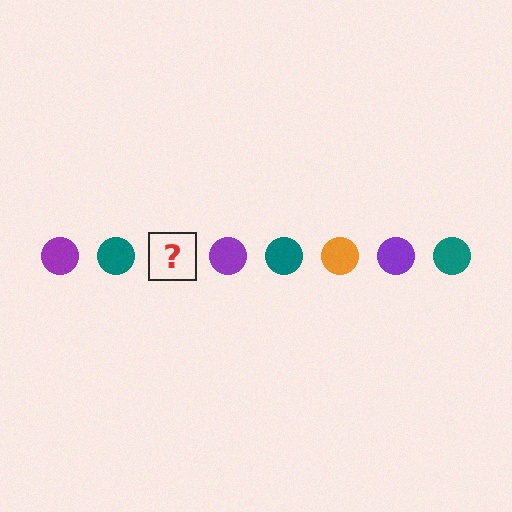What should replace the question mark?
The question mark should be replaced with an orange circle.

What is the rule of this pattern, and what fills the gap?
The rule is that the pattern cycles through purple, teal, orange circles. The gap should be filled with an orange circle.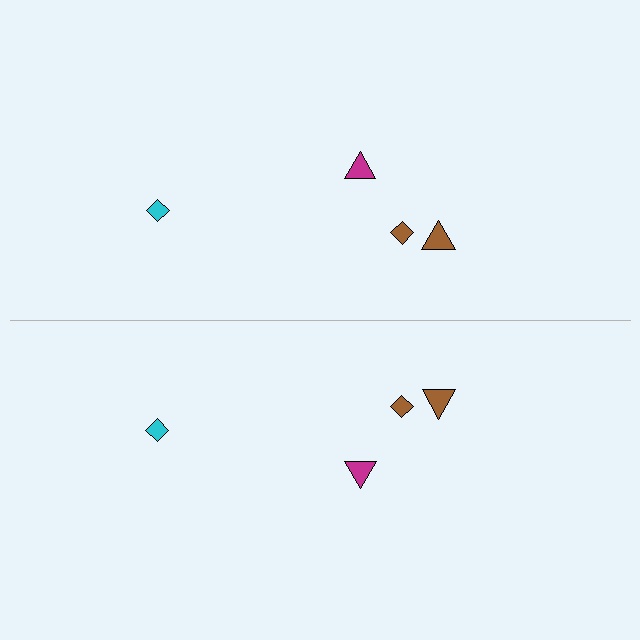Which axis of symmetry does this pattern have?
The pattern has a horizontal axis of symmetry running through the center of the image.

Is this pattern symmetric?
Yes, this pattern has bilateral (reflection) symmetry.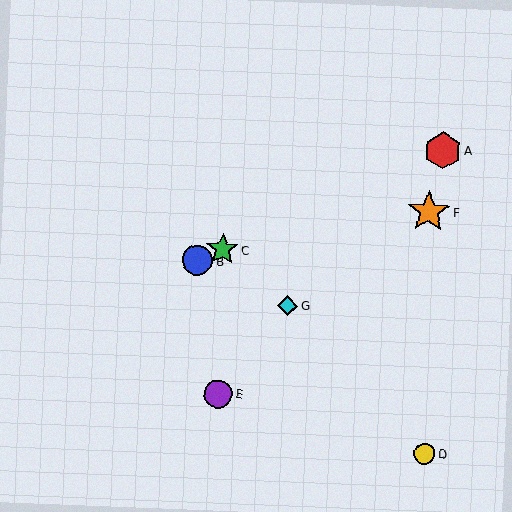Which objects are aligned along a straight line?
Objects A, B, C are aligned along a straight line.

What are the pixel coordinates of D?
Object D is at (425, 453).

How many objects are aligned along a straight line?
3 objects (A, B, C) are aligned along a straight line.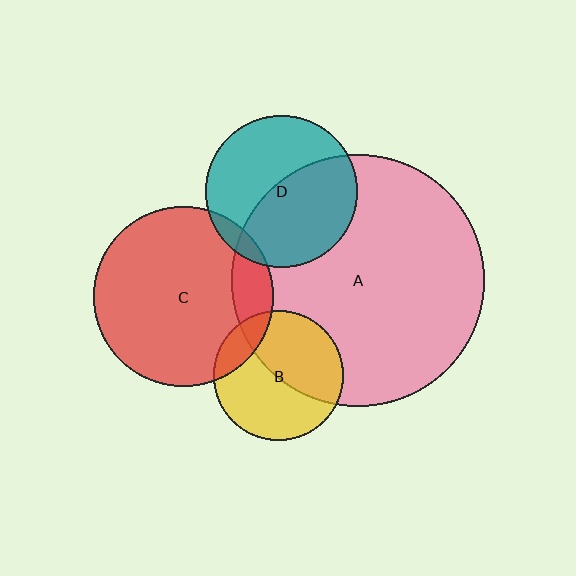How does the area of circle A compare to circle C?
Approximately 2.0 times.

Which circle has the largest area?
Circle A (pink).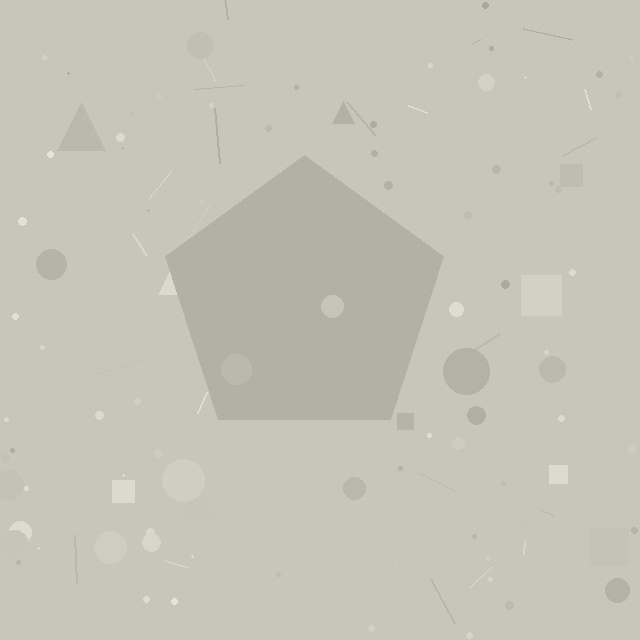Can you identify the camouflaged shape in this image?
The camouflaged shape is a pentagon.